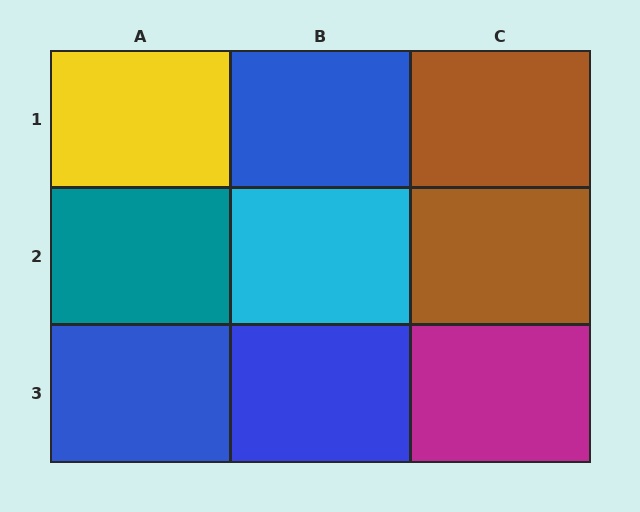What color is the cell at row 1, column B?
Blue.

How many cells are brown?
2 cells are brown.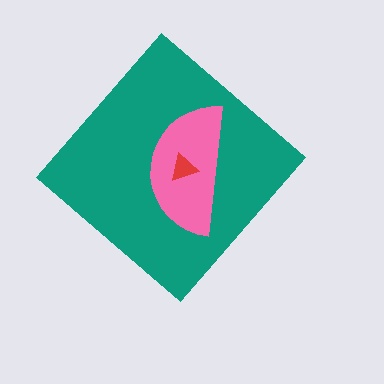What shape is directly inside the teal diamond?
The pink semicircle.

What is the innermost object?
The red triangle.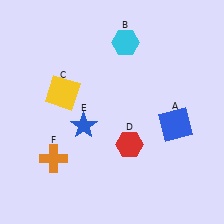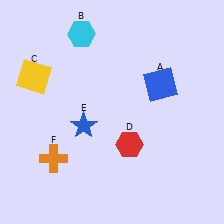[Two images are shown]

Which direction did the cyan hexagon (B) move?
The cyan hexagon (B) moved left.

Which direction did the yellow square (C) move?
The yellow square (C) moved left.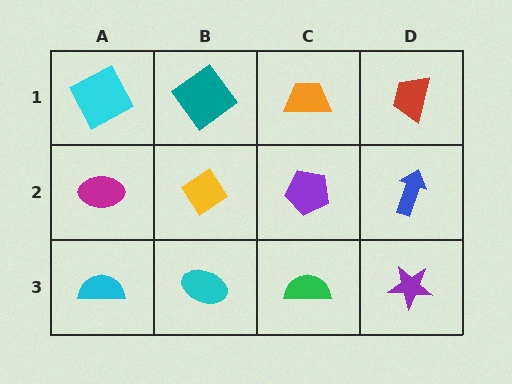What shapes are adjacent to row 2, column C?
An orange trapezoid (row 1, column C), a green semicircle (row 3, column C), a yellow diamond (row 2, column B), a blue arrow (row 2, column D).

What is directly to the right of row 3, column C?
A purple star.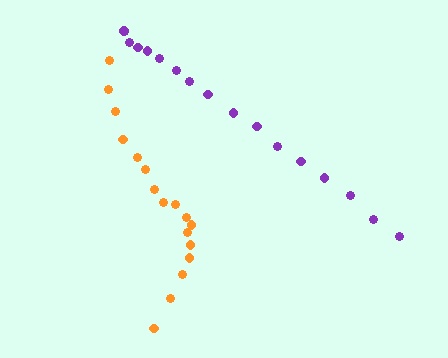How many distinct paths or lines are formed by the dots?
There are 2 distinct paths.